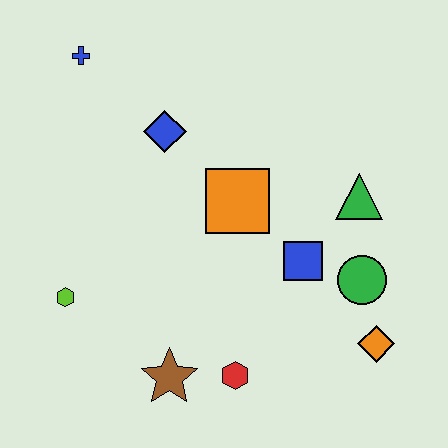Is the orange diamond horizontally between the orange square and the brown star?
No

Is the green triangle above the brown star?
Yes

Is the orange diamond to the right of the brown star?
Yes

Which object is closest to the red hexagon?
The brown star is closest to the red hexagon.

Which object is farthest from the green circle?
The blue cross is farthest from the green circle.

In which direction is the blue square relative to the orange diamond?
The blue square is above the orange diamond.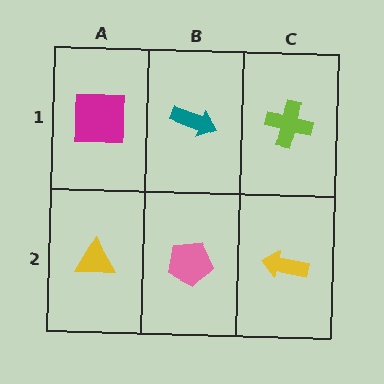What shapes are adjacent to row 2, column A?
A magenta square (row 1, column A), a pink pentagon (row 2, column B).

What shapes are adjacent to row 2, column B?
A teal arrow (row 1, column B), a yellow triangle (row 2, column A), a yellow arrow (row 2, column C).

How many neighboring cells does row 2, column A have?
2.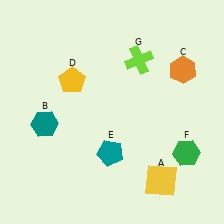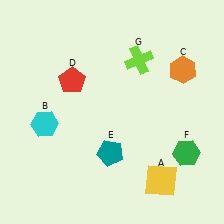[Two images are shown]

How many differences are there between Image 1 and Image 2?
There are 2 differences between the two images.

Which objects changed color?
B changed from teal to cyan. D changed from yellow to red.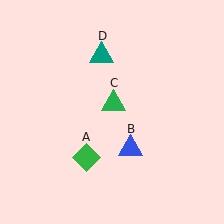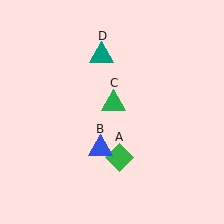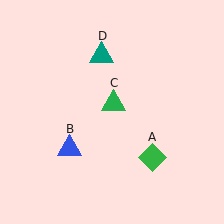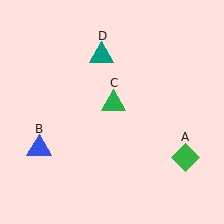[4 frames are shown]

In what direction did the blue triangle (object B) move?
The blue triangle (object B) moved left.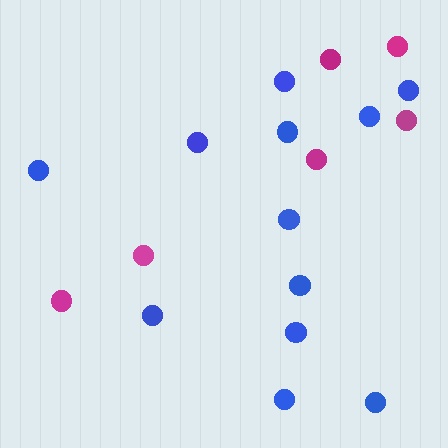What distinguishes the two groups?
There are 2 groups: one group of magenta circles (6) and one group of blue circles (12).